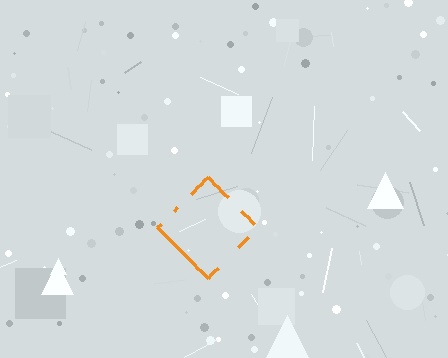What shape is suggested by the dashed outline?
The dashed outline suggests a diamond.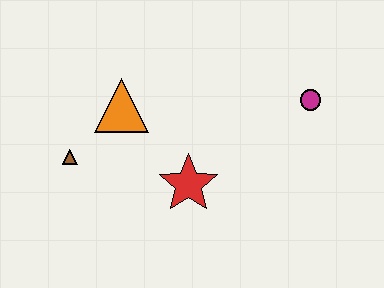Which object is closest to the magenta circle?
The red star is closest to the magenta circle.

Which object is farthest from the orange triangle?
The magenta circle is farthest from the orange triangle.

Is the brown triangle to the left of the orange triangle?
Yes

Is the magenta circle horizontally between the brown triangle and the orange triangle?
No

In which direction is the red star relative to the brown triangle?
The red star is to the right of the brown triangle.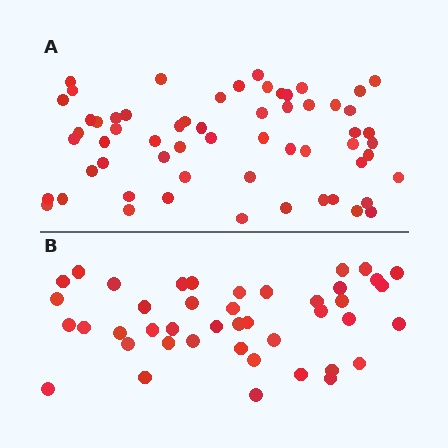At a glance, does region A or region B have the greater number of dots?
Region A (the top region) has more dots.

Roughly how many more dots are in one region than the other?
Region A has approximately 15 more dots than region B.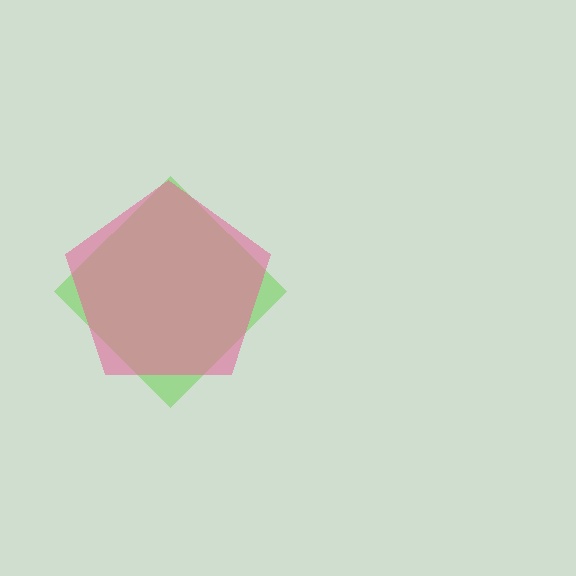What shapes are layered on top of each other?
The layered shapes are: a lime diamond, a pink pentagon.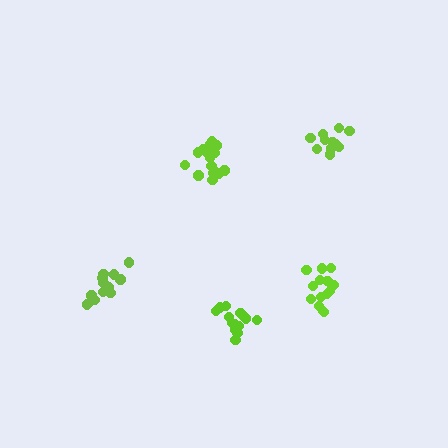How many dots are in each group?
Group 1: 14 dots, Group 2: 15 dots, Group 3: 12 dots, Group 4: 18 dots, Group 5: 17 dots (76 total).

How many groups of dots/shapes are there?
There are 5 groups.